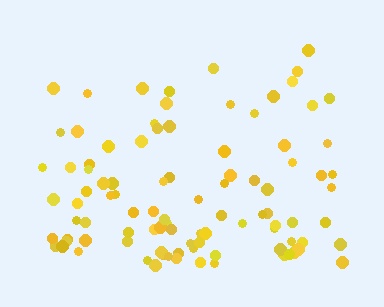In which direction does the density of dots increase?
From top to bottom, with the bottom side densest.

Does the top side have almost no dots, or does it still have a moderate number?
Still a moderate number, just noticeably fewer than the bottom.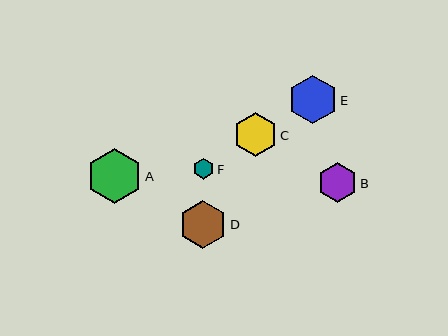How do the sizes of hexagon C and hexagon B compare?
Hexagon C and hexagon B are approximately the same size.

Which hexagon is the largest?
Hexagon A is the largest with a size of approximately 55 pixels.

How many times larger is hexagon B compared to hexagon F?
Hexagon B is approximately 2.0 times the size of hexagon F.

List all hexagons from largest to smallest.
From largest to smallest: A, E, D, C, B, F.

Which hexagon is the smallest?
Hexagon F is the smallest with a size of approximately 20 pixels.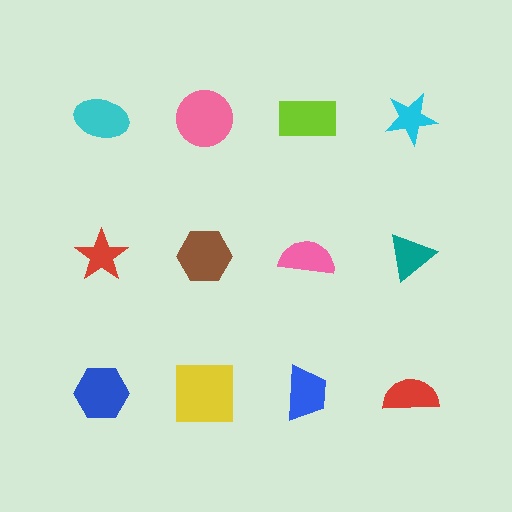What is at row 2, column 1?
A red star.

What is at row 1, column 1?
A cyan ellipse.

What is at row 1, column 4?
A cyan star.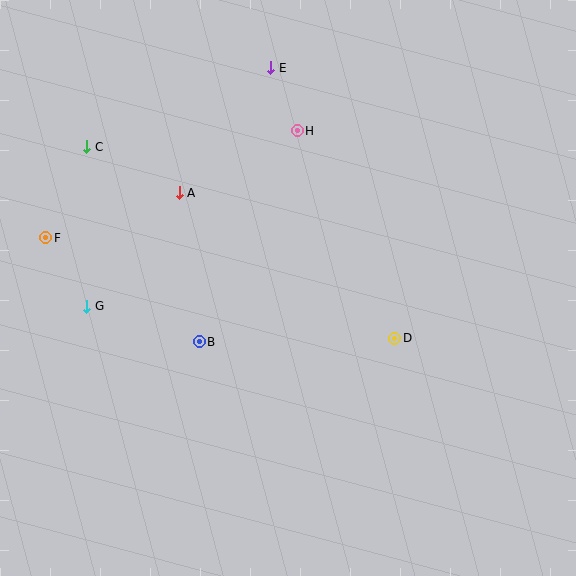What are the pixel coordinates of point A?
Point A is at (179, 193).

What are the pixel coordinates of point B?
Point B is at (199, 342).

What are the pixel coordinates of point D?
Point D is at (395, 338).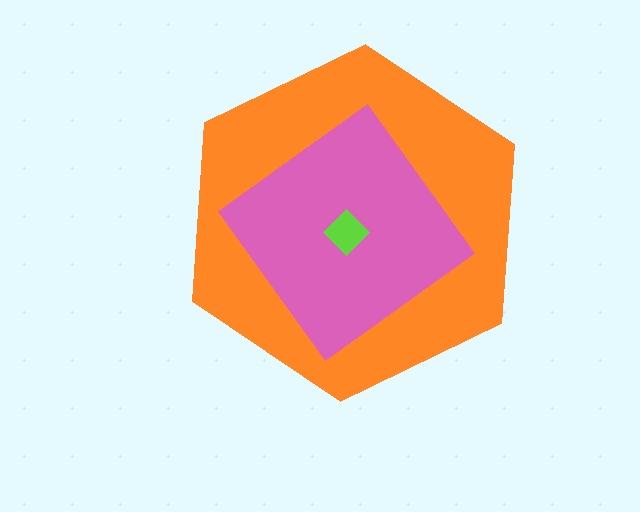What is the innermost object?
The lime diamond.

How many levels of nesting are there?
3.